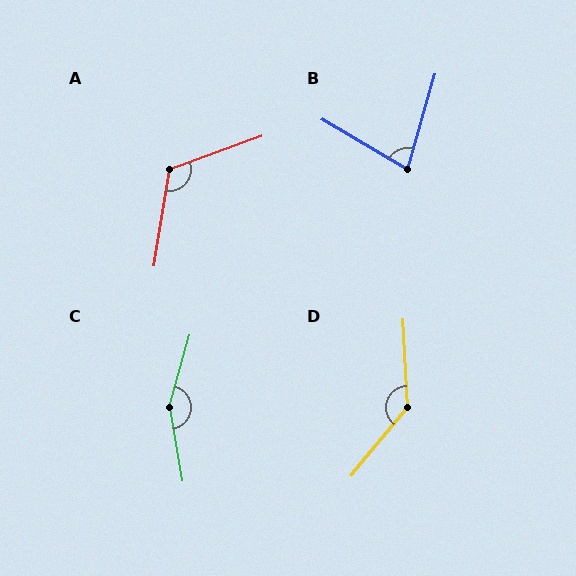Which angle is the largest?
C, at approximately 154 degrees.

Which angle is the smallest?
B, at approximately 75 degrees.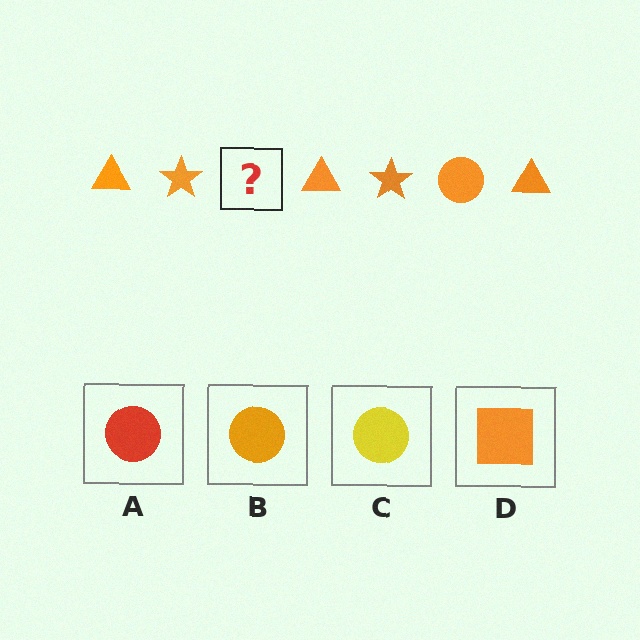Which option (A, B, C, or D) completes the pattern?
B.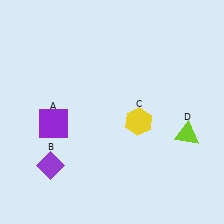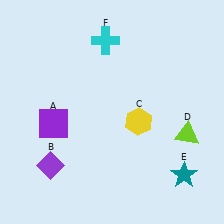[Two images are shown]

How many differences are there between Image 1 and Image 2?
There are 2 differences between the two images.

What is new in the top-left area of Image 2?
A cyan cross (F) was added in the top-left area of Image 2.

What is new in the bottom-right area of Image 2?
A teal star (E) was added in the bottom-right area of Image 2.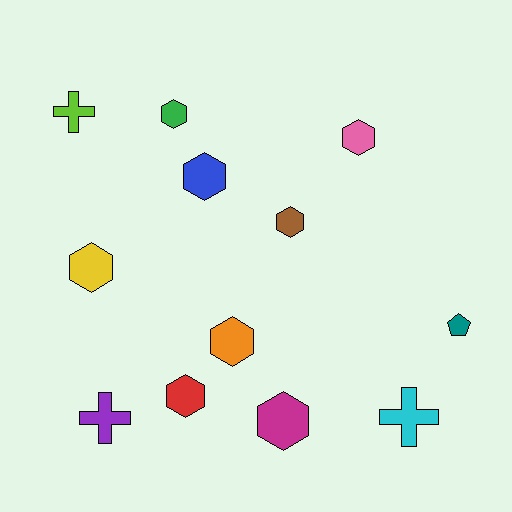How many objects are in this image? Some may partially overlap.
There are 12 objects.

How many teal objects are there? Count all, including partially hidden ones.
There is 1 teal object.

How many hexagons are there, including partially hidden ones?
There are 8 hexagons.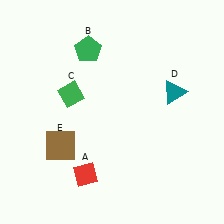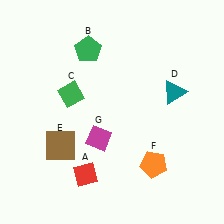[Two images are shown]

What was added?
An orange pentagon (F), a magenta diamond (G) were added in Image 2.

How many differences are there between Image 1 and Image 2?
There are 2 differences between the two images.